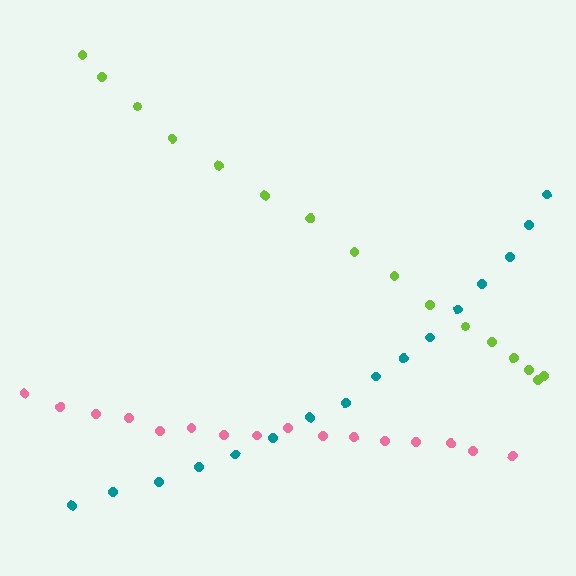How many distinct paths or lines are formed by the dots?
There are 3 distinct paths.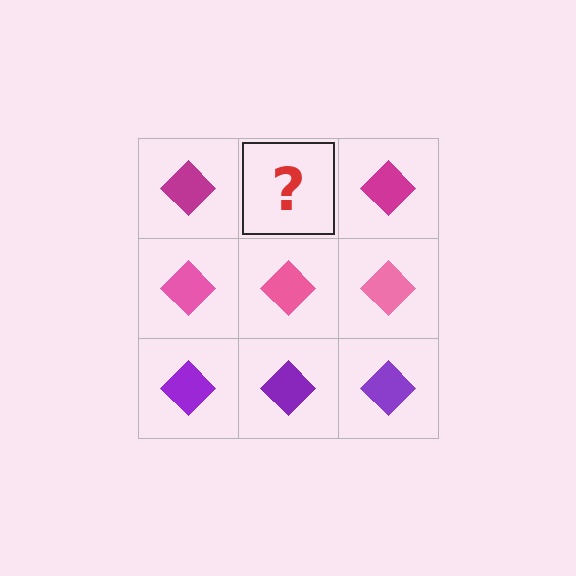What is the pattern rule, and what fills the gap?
The rule is that each row has a consistent color. The gap should be filled with a magenta diamond.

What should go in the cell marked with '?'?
The missing cell should contain a magenta diamond.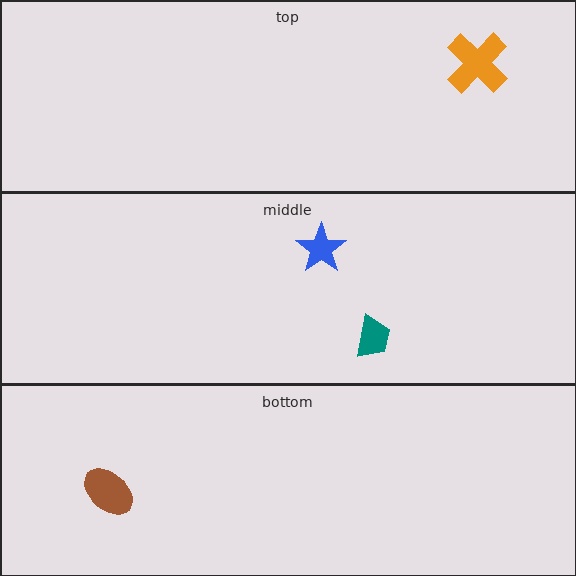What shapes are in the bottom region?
The brown ellipse.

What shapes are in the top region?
The orange cross.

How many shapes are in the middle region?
2.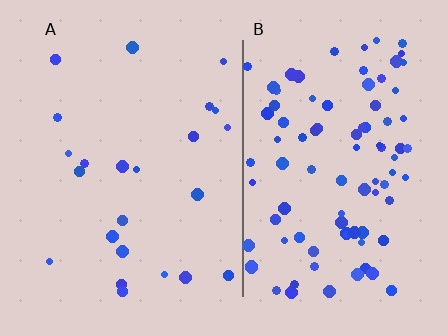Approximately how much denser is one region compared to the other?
Approximately 4.0× — region B over region A.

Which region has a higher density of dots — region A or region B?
B (the right).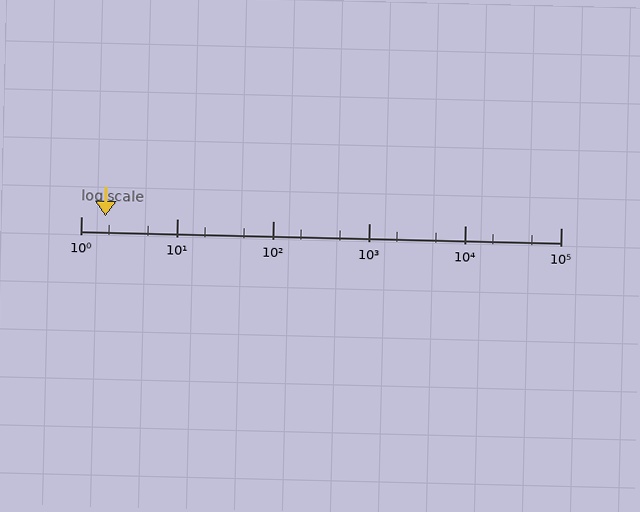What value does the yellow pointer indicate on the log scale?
The pointer indicates approximately 1.8.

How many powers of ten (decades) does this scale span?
The scale spans 5 decades, from 1 to 100000.